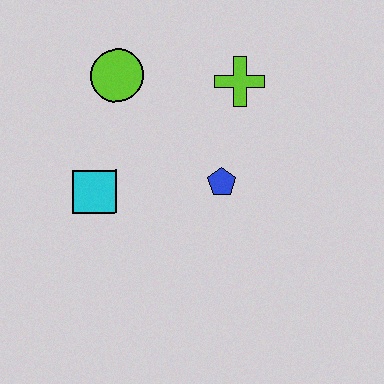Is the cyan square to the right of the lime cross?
No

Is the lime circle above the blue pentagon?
Yes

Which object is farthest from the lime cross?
The cyan square is farthest from the lime cross.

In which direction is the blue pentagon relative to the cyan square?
The blue pentagon is to the right of the cyan square.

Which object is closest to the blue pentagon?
The lime cross is closest to the blue pentagon.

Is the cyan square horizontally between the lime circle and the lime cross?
No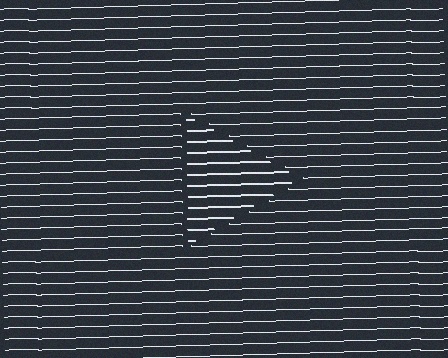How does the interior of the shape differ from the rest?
The interior of the shape contains the same grating, shifted by half a period — the contour is defined by the phase discontinuity where line-ends from the inner and outer gratings abut.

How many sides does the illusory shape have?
3 sides — the line-ends trace a triangle.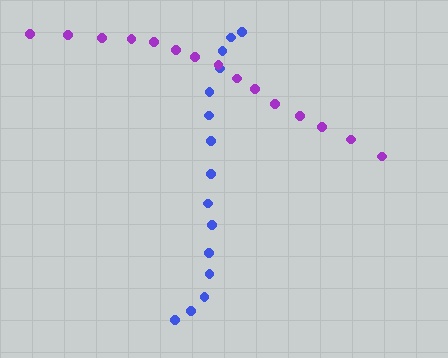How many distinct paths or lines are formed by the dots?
There are 2 distinct paths.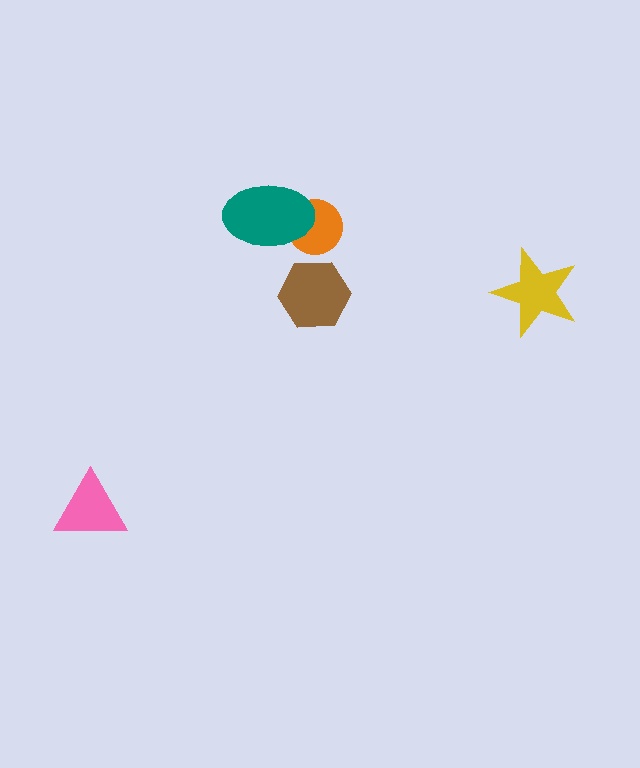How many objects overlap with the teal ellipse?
1 object overlaps with the teal ellipse.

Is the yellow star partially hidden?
No, no other shape covers it.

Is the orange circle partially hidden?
Yes, it is partially covered by another shape.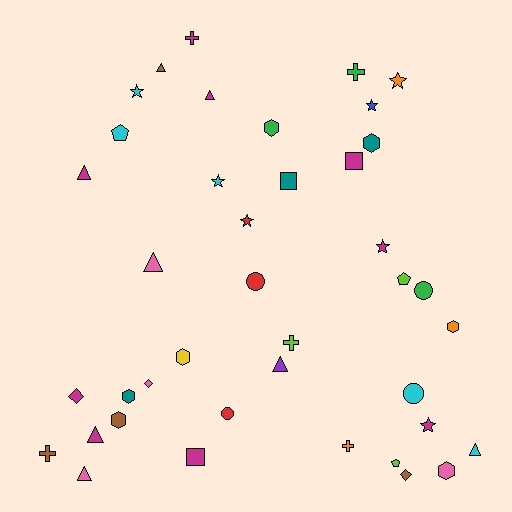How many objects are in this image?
There are 40 objects.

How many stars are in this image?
There are 7 stars.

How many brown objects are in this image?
There are 4 brown objects.